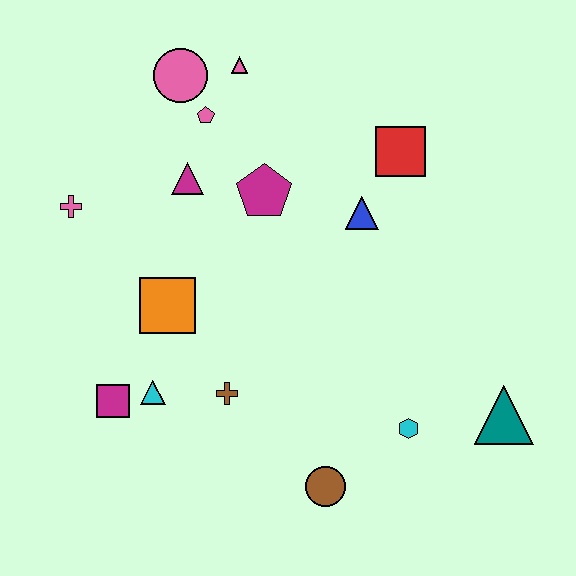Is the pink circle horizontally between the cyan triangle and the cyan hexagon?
Yes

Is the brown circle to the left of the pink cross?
No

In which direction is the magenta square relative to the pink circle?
The magenta square is below the pink circle.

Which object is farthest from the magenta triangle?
The teal triangle is farthest from the magenta triangle.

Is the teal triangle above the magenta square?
No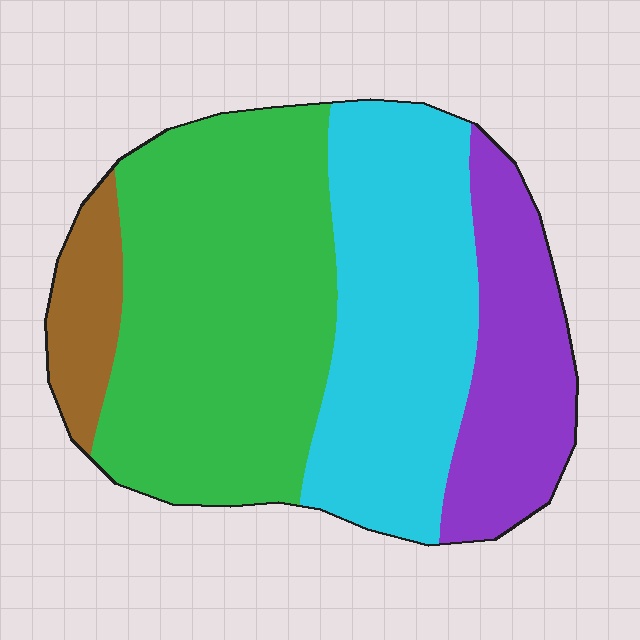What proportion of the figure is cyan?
Cyan covers around 30% of the figure.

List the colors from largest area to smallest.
From largest to smallest: green, cyan, purple, brown.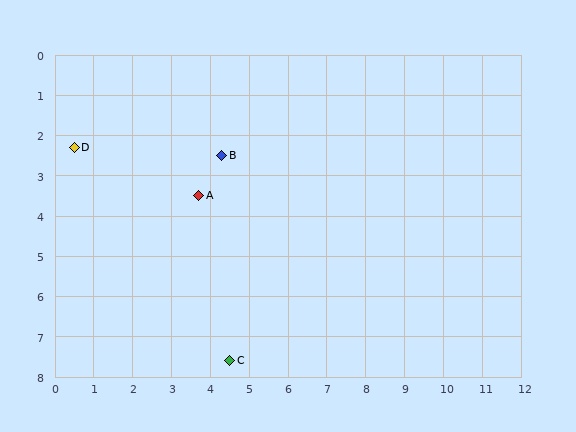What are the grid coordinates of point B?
Point B is at approximately (4.3, 2.5).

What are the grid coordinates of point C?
Point C is at approximately (4.5, 7.6).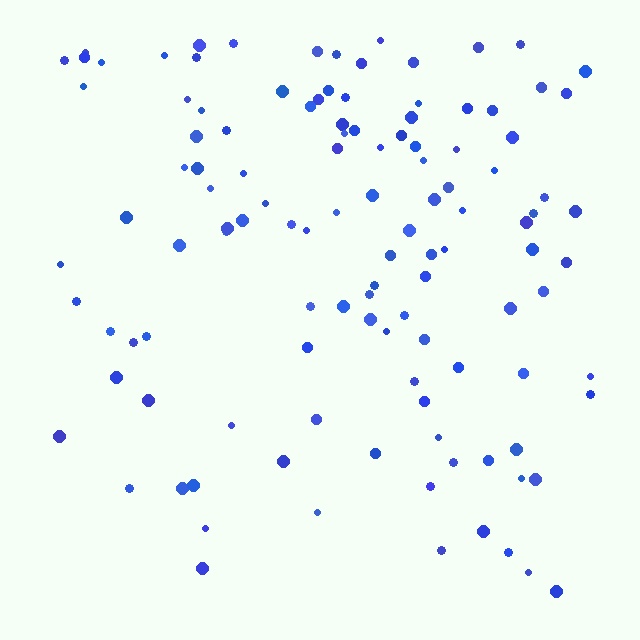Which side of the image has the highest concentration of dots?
The top.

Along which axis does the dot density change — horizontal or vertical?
Vertical.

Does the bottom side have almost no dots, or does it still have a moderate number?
Still a moderate number, just noticeably fewer than the top.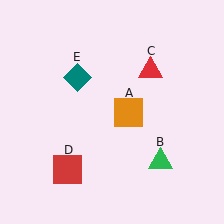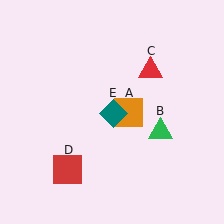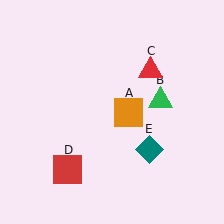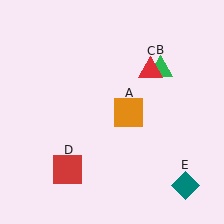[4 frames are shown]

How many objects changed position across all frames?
2 objects changed position: green triangle (object B), teal diamond (object E).